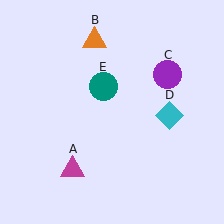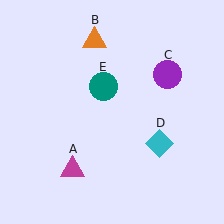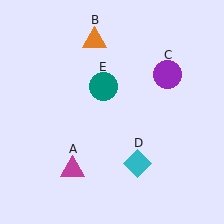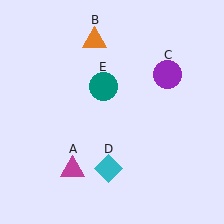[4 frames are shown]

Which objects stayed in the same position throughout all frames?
Magenta triangle (object A) and orange triangle (object B) and purple circle (object C) and teal circle (object E) remained stationary.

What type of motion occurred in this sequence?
The cyan diamond (object D) rotated clockwise around the center of the scene.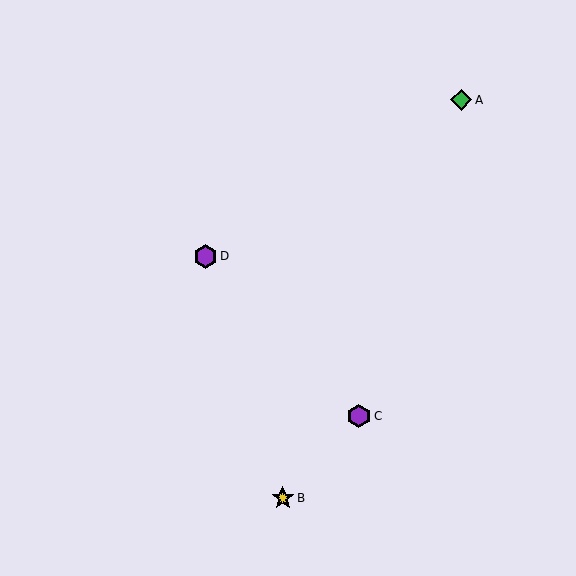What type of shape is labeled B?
Shape B is a yellow star.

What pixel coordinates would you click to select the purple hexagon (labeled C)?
Click at (359, 416) to select the purple hexagon C.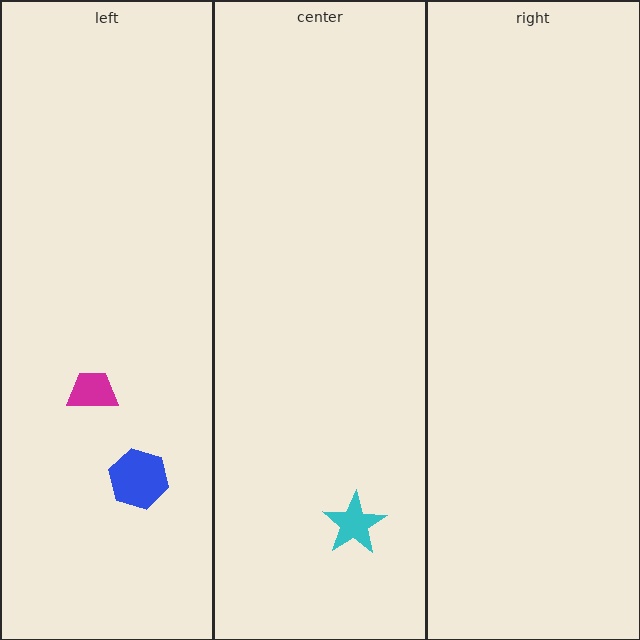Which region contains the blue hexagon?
The left region.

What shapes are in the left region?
The blue hexagon, the magenta trapezoid.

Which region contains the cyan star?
The center region.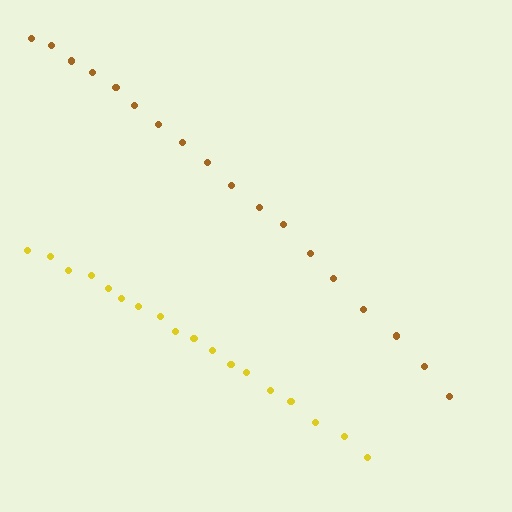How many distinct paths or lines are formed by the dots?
There are 2 distinct paths.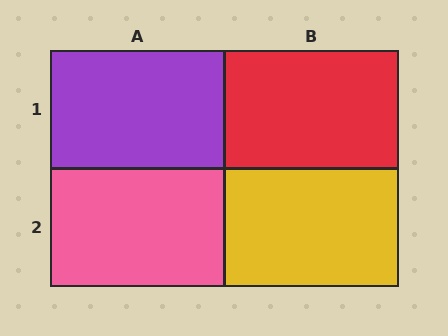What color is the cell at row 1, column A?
Purple.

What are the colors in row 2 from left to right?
Pink, yellow.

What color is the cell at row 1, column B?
Red.